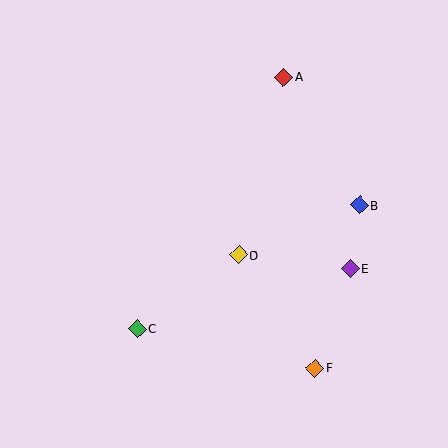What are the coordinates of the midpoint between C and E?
The midpoint between C and E is at (244, 299).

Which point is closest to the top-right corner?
Point A is closest to the top-right corner.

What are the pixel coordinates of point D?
Point D is at (239, 255).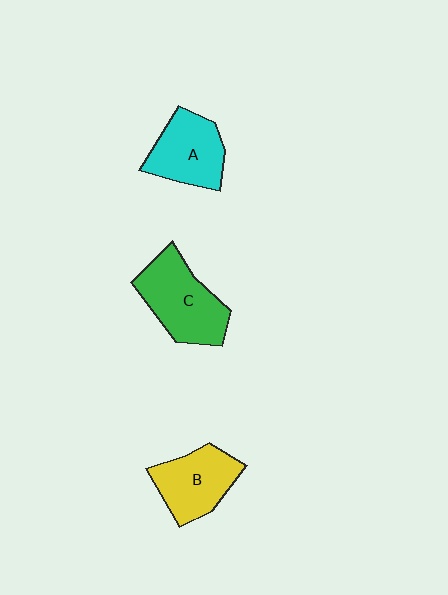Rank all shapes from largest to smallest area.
From largest to smallest: C (green), B (yellow), A (cyan).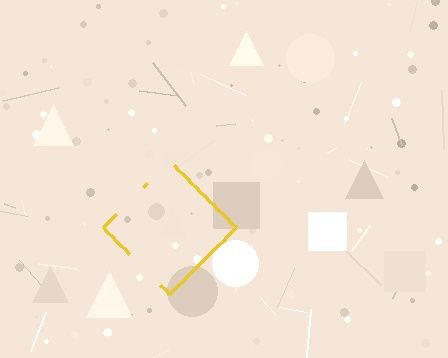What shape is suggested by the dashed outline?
The dashed outline suggests a diamond.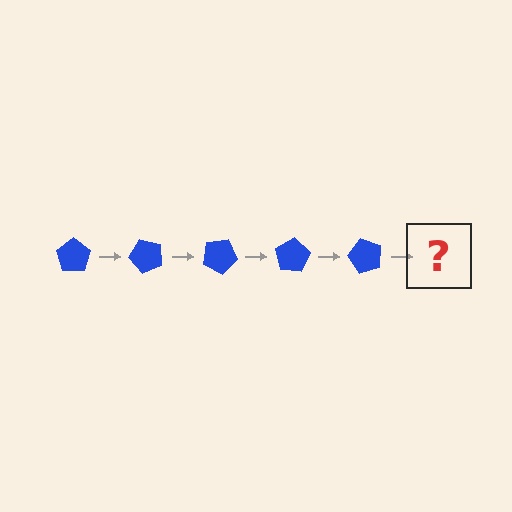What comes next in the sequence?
The next element should be a blue pentagon rotated 250 degrees.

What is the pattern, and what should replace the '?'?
The pattern is that the pentagon rotates 50 degrees each step. The '?' should be a blue pentagon rotated 250 degrees.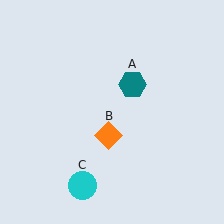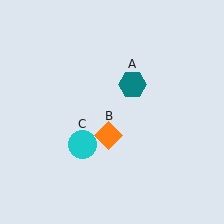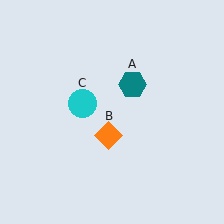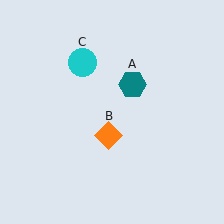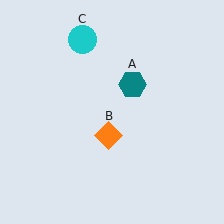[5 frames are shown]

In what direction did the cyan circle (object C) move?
The cyan circle (object C) moved up.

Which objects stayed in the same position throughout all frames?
Teal hexagon (object A) and orange diamond (object B) remained stationary.